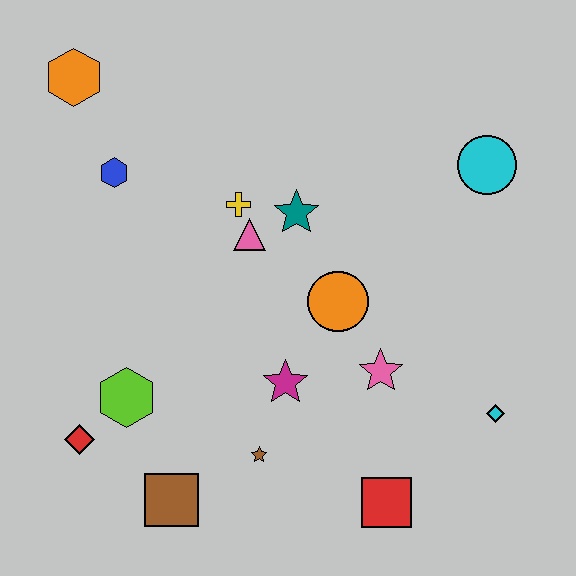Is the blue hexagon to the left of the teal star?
Yes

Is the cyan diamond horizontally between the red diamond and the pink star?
No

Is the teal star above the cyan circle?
No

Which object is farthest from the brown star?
The orange hexagon is farthest from the brown star.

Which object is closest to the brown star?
The magenta star is closest to the brown star.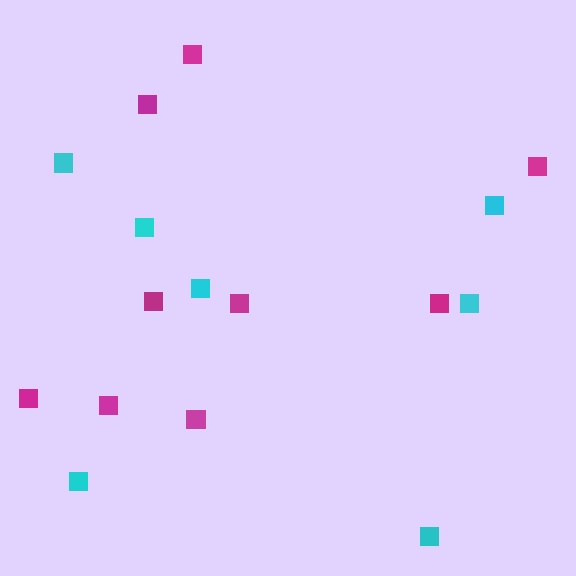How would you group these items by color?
There are 2 groups: one group of magenta squares (9) and one group of cyan squares (7).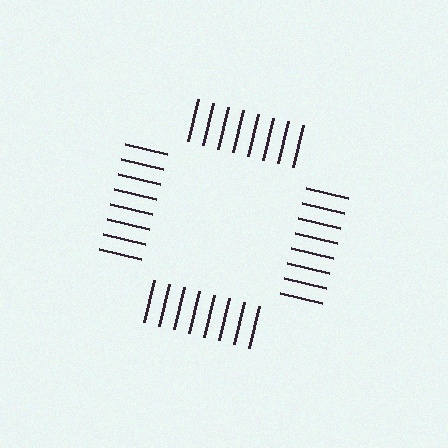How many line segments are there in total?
32 — 8 along each of the 4 edges.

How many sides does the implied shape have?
4 sides — the line-ends trace a square.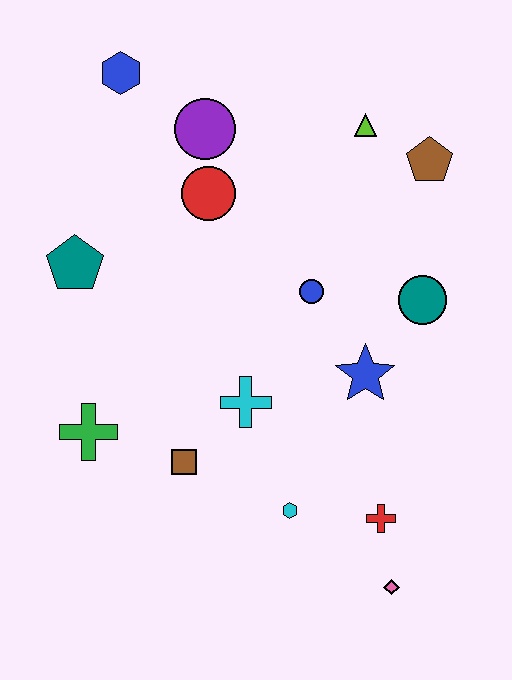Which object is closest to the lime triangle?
The brown pentagon is closest to the lime triangle.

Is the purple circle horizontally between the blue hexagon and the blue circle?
Yes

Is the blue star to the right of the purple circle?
Yes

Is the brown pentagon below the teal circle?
No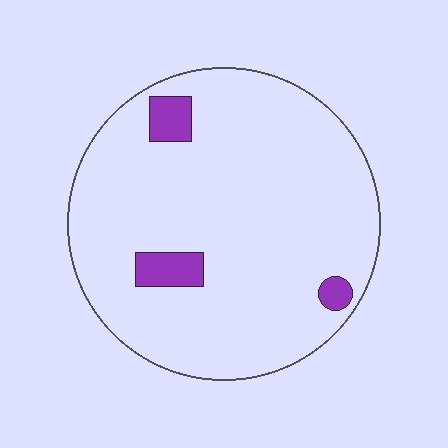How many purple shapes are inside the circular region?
3.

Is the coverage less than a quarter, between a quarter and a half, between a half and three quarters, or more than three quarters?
Less than a quarter.